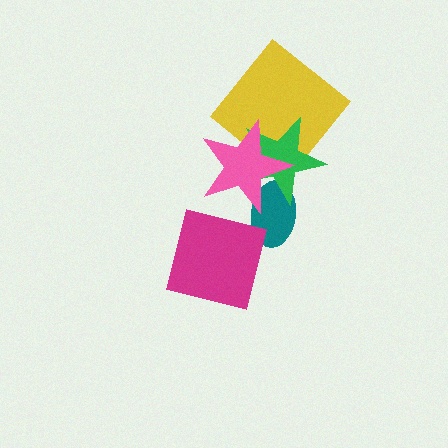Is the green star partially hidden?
Yes, it is partially covered by another shape.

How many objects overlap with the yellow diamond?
2 objects overlap with the yellow diamond.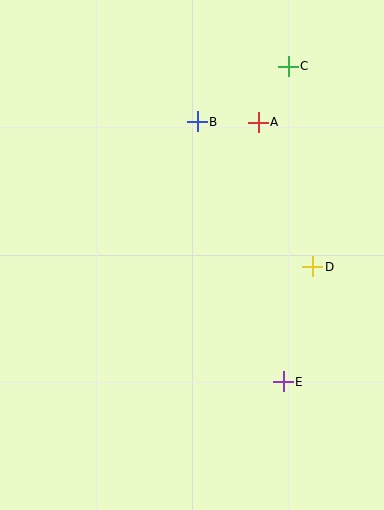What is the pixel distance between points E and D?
The distance between E and D is 119 pixels.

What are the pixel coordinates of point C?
Point C is at (288, 66).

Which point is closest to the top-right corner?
Point C is closest to the top-right corner.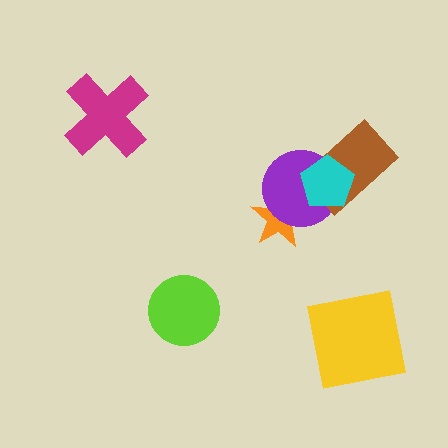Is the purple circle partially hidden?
Yes, it is partially covered by another shape.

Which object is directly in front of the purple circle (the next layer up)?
The brown rectangle is directly in front of the purple circle.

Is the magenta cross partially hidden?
No, no other shape covers it.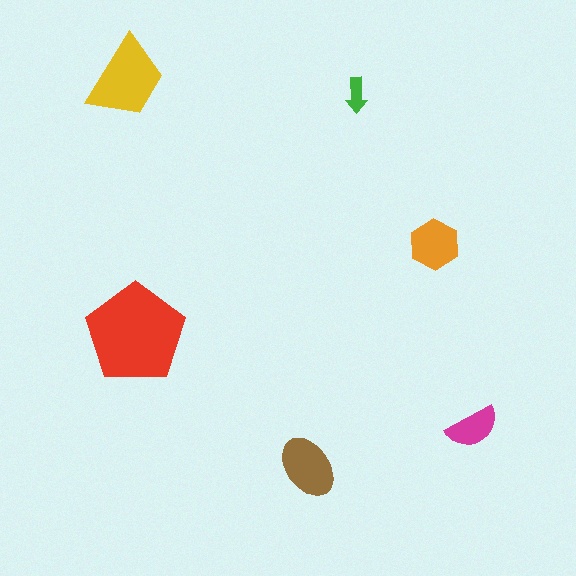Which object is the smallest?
The green arrow.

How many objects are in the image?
There are 6 objects in the image.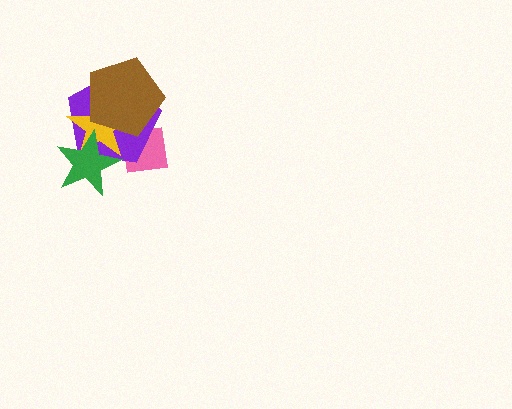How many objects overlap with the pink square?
3 objects overlap with the pink square.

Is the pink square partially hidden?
Yes, it is partially covered by another shape.